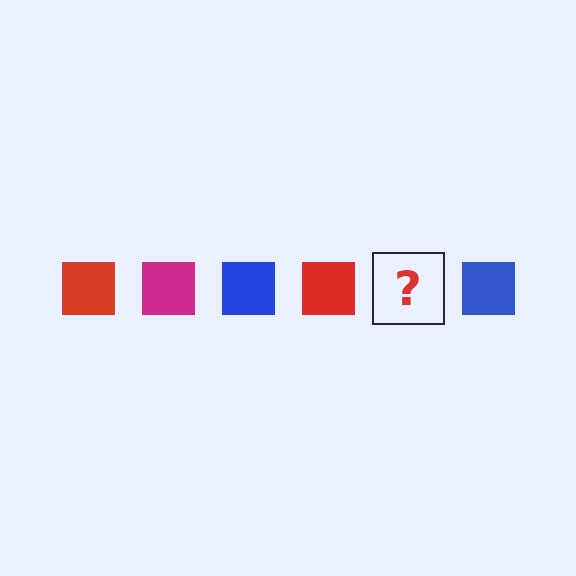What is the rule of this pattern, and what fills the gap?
The rule is that the pattern cycles through red, magenta, blue squares. The gap should be filled with a magenta square.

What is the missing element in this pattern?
The missing element is a magenta square.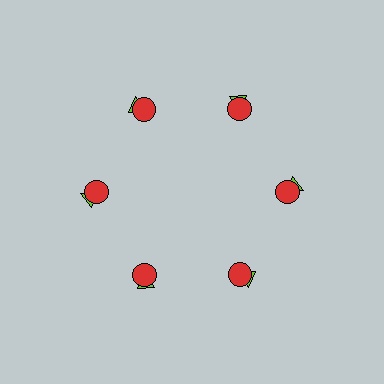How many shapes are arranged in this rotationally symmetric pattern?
There are 12 shapes, arranged in 6 groups of 2.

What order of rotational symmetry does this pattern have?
This pattern has 6-fold rotational symmetry.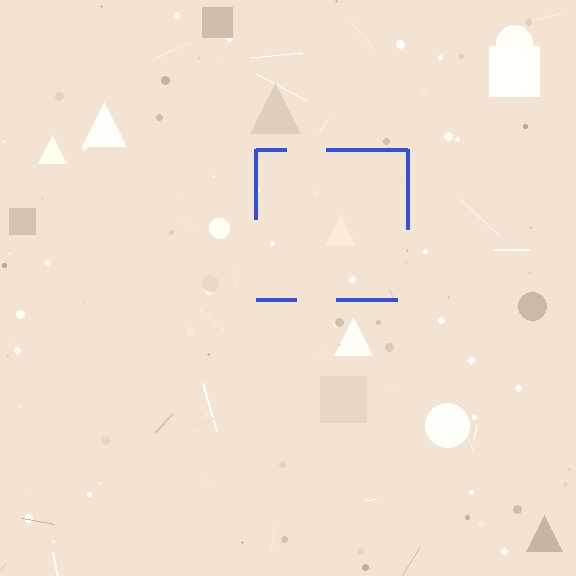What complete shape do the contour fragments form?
The contour fragments form a square.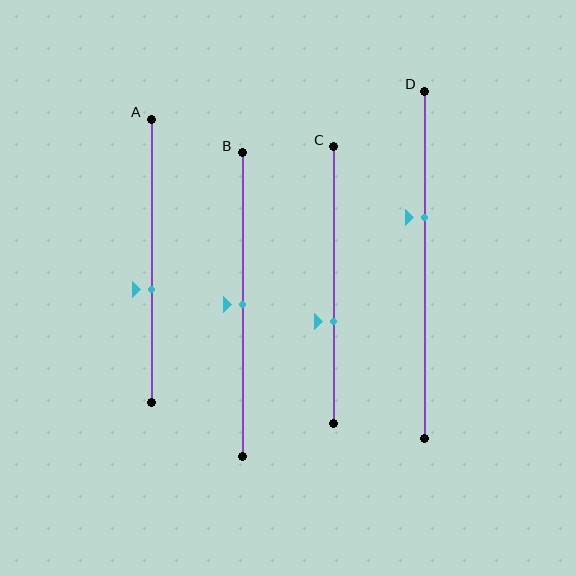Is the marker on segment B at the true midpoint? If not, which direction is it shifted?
Yes, the marker on segment B is at the true midpoint.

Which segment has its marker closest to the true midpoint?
Segment B has its marker closest to the true midpoint.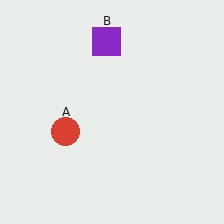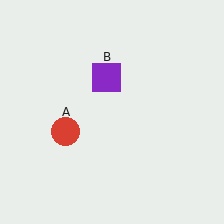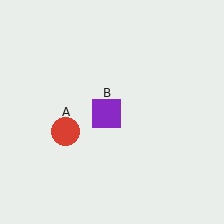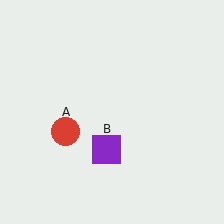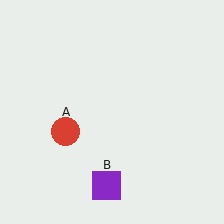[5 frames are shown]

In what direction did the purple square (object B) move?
The purple square (object B) moved down.